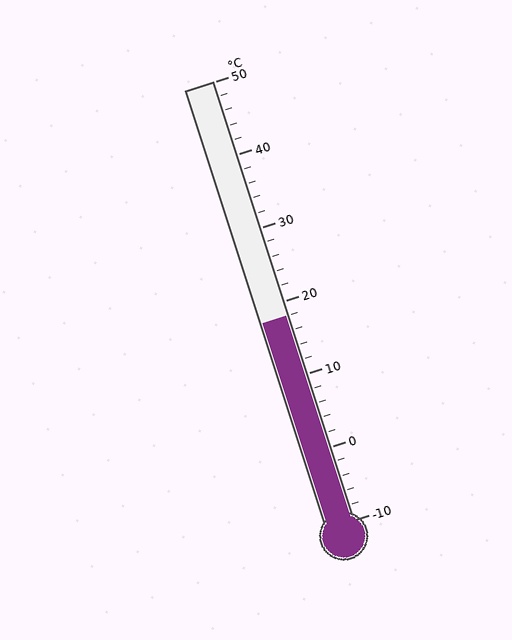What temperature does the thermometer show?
The thermometer shows approximately 18°C.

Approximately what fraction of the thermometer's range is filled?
The thermometer is filled to approximately 45% of its range.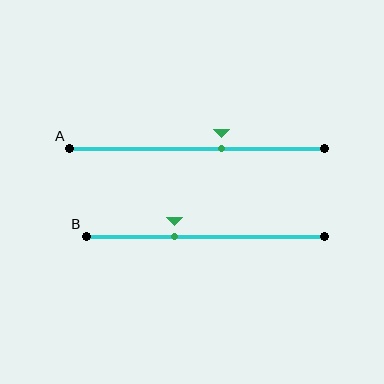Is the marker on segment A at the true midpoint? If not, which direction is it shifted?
No, the marker on segment A is shifted to the right by about 10% of the segment length.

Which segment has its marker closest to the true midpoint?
Segment A has its marker closest to the true midpoint.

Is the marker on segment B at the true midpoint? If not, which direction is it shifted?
No, the marker on segment B is shifted to the left by about 13% of the segment length.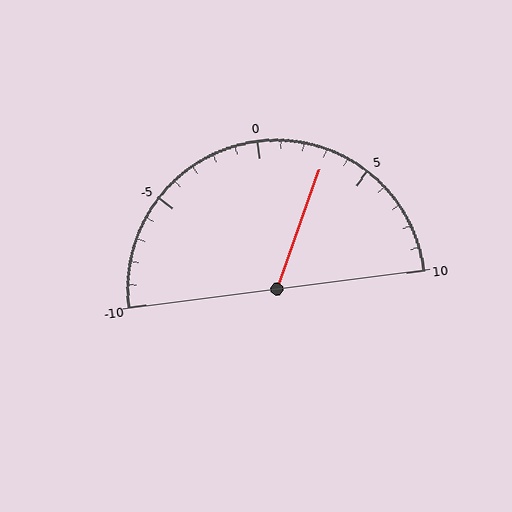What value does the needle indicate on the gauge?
The needle indicates approximately 3.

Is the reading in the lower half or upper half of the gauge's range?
The reading is in the upper half of the range (-10 to 10).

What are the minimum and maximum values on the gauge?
The gauge ranges from -10 to 10.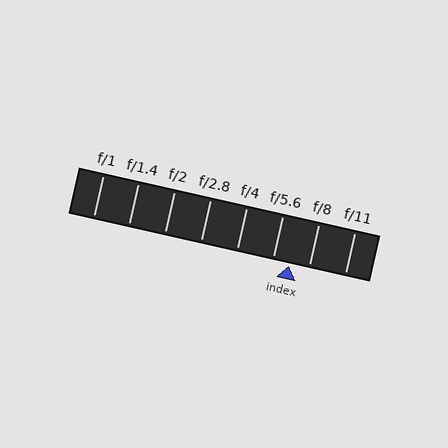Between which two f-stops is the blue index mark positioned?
The index mark is between f/5.6 and f/8.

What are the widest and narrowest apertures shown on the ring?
The widest aperture shown is f/1 and the narrowest is f/11.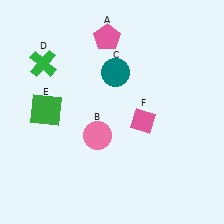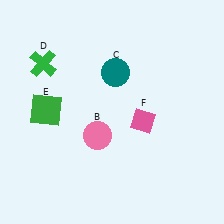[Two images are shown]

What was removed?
The pink pentagon (A) was removed in Image 2.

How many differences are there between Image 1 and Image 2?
There is 1 difference between the two images.